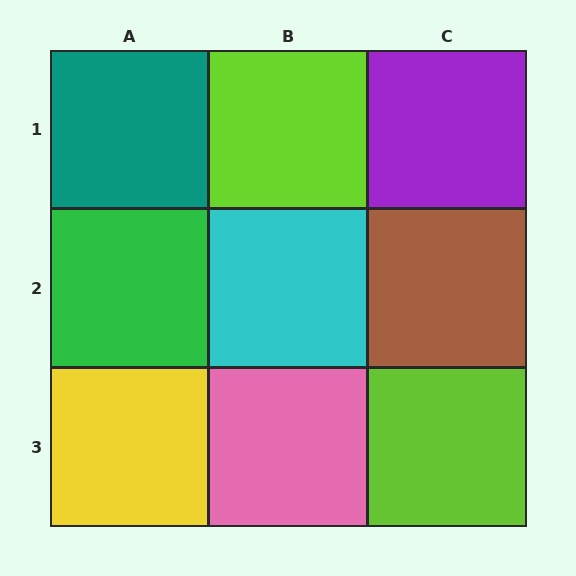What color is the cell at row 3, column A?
Yellow.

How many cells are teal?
1 cell is teal.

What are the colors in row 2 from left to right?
Green, cyan, brown.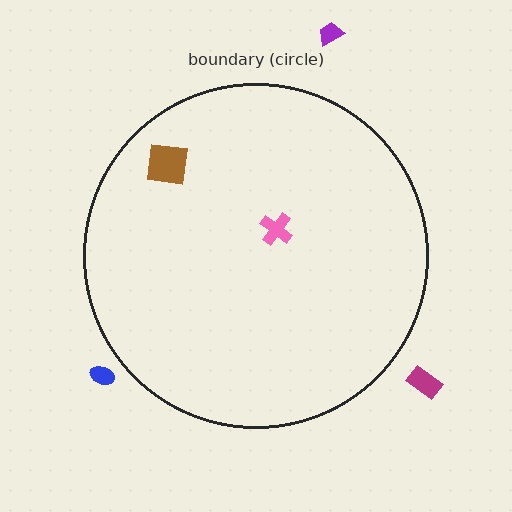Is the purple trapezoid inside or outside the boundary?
Outside.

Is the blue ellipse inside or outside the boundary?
Outside.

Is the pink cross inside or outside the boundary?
Inside.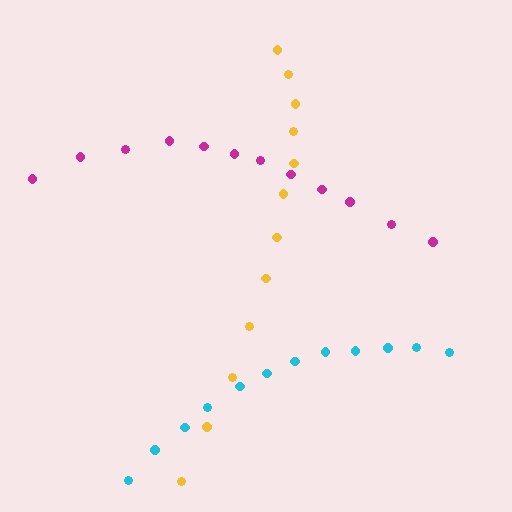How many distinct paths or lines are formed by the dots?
There are 3 distinct paths.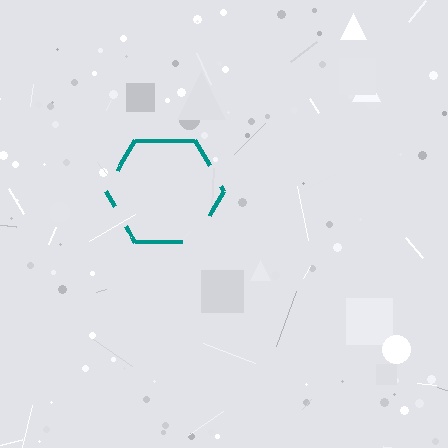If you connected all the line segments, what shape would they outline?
They would outline a hexagon.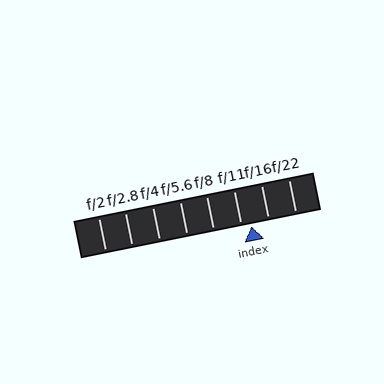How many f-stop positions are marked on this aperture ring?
There are 8 f-stop positions marked.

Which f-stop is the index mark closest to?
The index mark is closest to f/11.